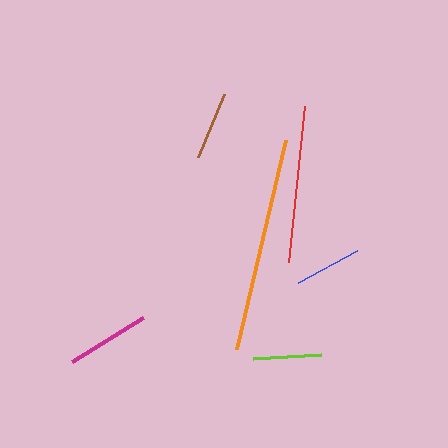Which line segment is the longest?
The orange line is the longest at approximately 215 pixels.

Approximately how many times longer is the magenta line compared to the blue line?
The magenta line is approximately 1.2 times the length of the blue line.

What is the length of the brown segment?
The brown segment is approximately 68 pixels long.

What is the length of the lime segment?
The lime segment is approximately 68 pixels long.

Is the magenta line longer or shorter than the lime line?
The magenta line is longer than the lime line.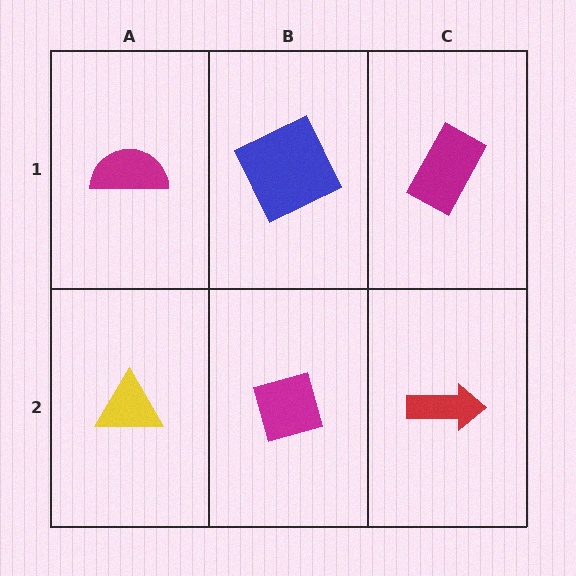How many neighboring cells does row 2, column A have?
2.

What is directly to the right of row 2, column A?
A magenta diamond.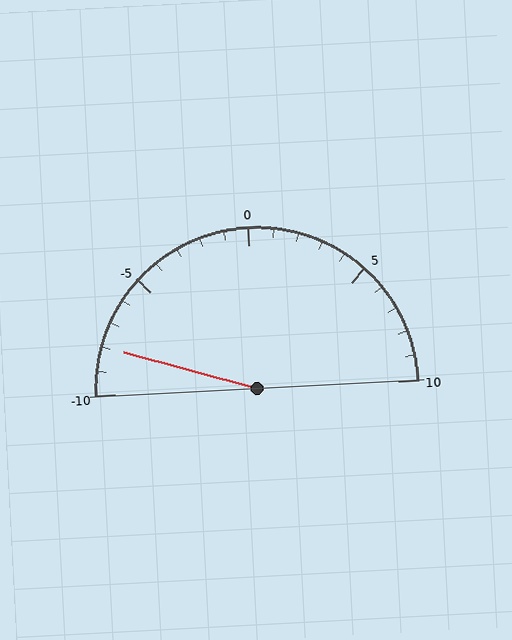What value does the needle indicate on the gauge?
The needle indicates approximately -8.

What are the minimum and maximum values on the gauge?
The gauge ranges from -10 to 10.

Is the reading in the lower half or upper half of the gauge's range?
The reading is in the lower half of the range (-10 to 10).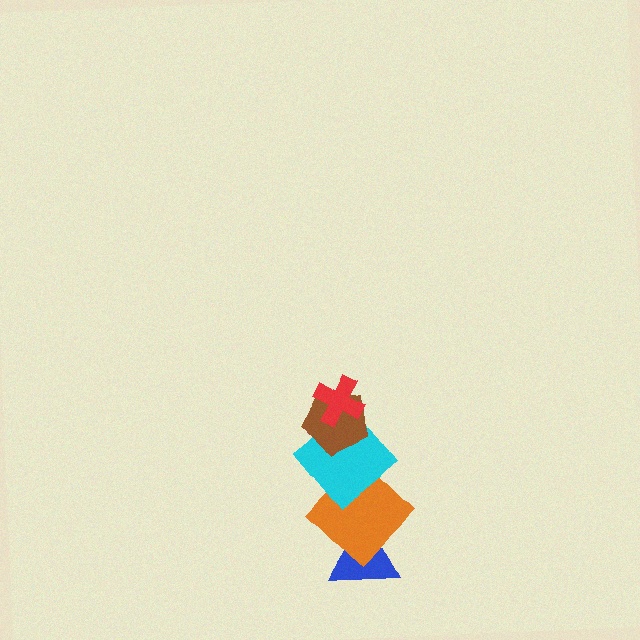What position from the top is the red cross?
The red cross is 1st from the top.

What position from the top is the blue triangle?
The blue triangle is 5th from the top.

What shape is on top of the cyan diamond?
The brown pentagon is on top of the cyan diamond.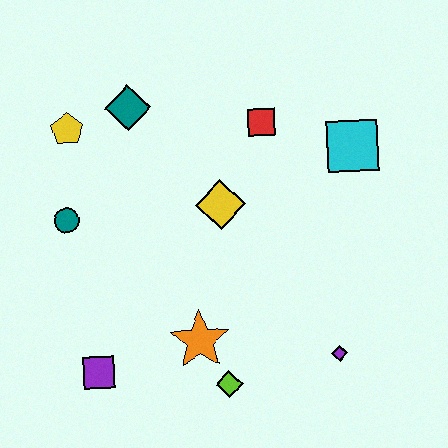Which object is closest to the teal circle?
The yellow pentagon is closest to the teal circle.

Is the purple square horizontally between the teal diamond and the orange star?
No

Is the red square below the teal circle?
No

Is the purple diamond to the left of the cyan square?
Yes